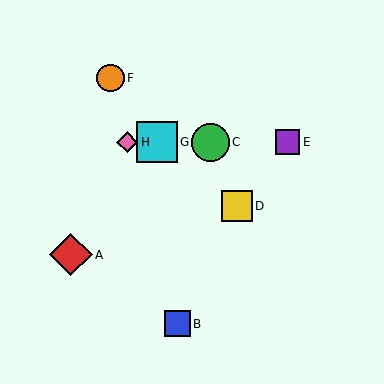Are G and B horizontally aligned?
No, G is at y≈142 and B is at y≈324.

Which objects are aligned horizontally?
Objects C, E, G, H are aligned horizontally.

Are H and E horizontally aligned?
Yes, both are at y≈142.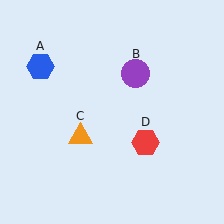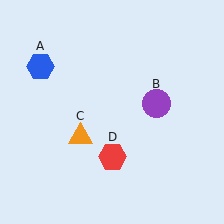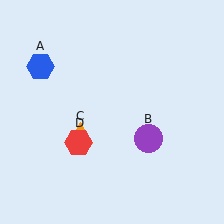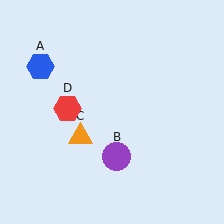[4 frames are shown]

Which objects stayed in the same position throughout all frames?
Blue hexagon (object A) and orange triangle (object C) remained stationary.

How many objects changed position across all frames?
2 objects changed position: purple circle (object B), red hexagon (object D).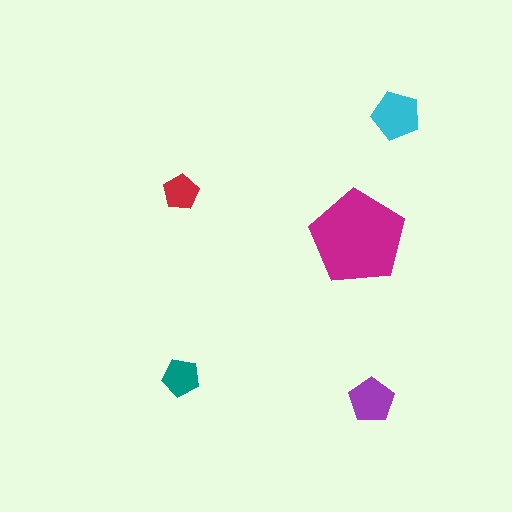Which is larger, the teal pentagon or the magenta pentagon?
The magenta one.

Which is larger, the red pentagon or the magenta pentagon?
The magenta one.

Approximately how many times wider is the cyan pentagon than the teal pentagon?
About 1.5 times wider.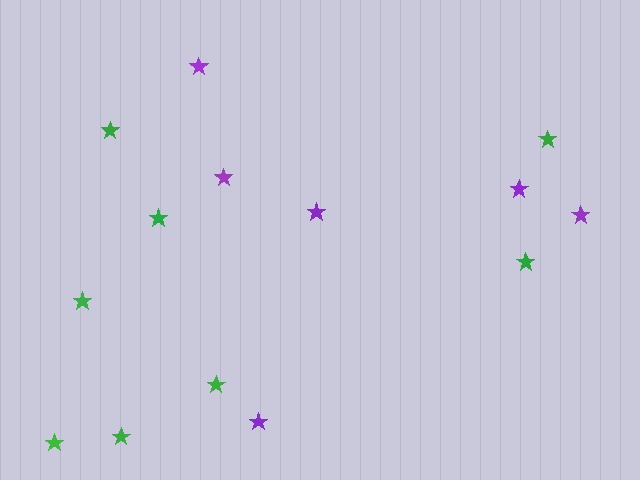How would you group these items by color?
There are 2 groups: one group of purple stars (6) and one group of green stars (8).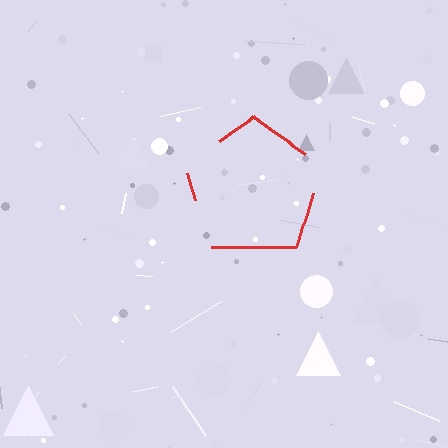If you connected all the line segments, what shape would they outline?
They would outline a pentagon.